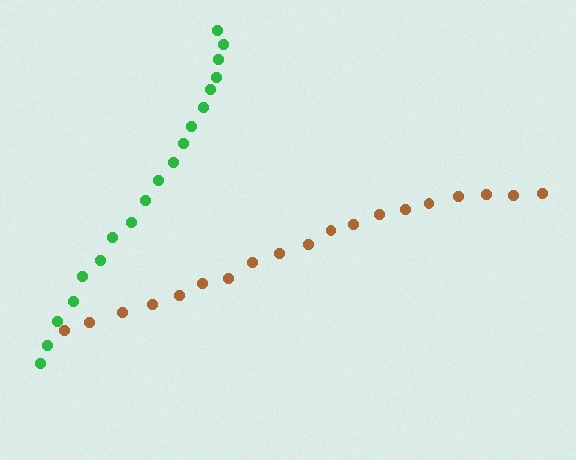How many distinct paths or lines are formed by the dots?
There are 2 distinct paths.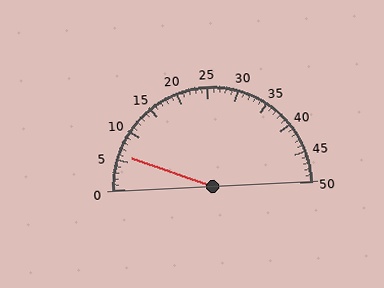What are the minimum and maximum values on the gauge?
The gauge ranges from 0 to 50.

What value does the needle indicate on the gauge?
The needle indicates approximately 6.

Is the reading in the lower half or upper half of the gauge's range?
The reading is in the lower half of the range (0 to 50).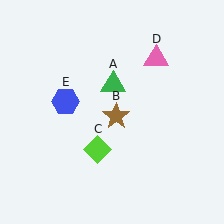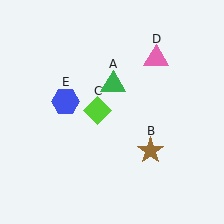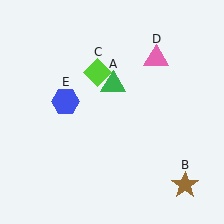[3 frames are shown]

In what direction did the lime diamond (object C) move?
The lime diamond (object C) moved up.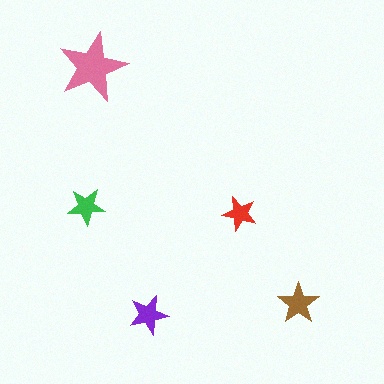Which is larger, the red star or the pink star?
The pink one.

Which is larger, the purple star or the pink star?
The pink one.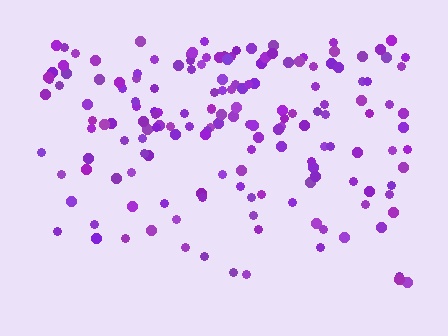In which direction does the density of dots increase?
From bottom to top, with the top side densest.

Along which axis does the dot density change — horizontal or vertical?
Vertical.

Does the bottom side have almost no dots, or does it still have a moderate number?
Still a moderate number, just noticeably fewer than the top.